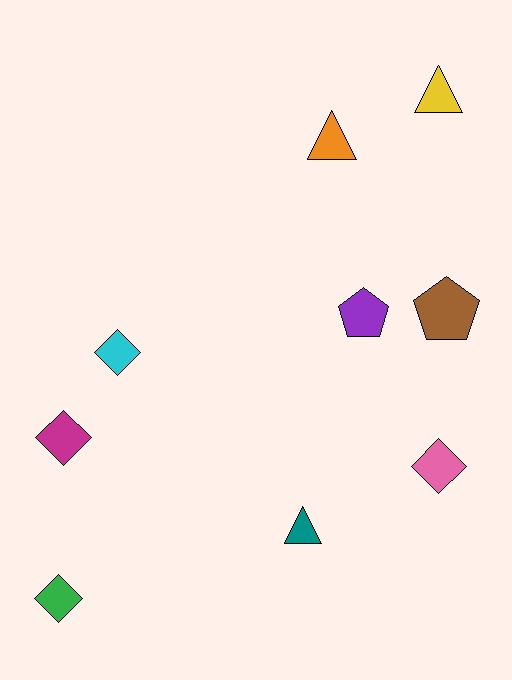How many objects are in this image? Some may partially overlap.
There are 9 objects.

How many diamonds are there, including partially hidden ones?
There are 4 diamonds.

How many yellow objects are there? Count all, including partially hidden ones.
There is 1 yellow object.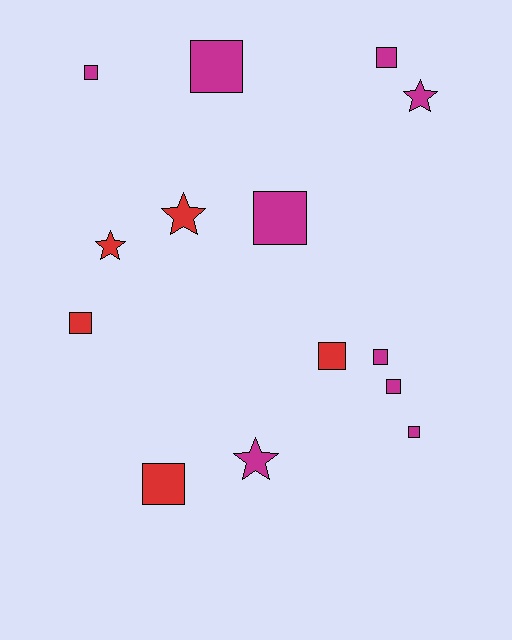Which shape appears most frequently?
Square, with 10 objects.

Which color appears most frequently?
Magenta, with 9 objects.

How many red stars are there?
There are 2 red stars.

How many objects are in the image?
There are 14 objects.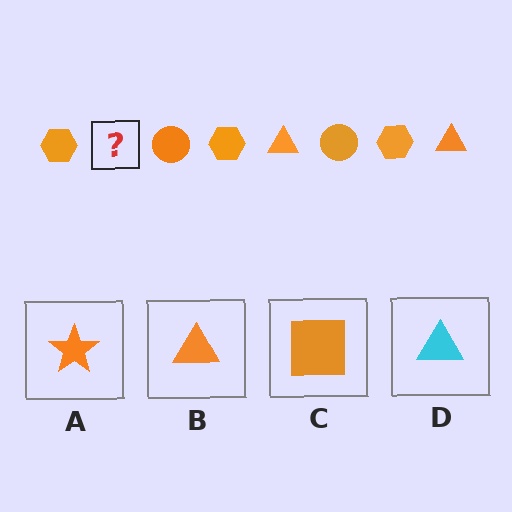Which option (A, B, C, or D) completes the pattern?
B.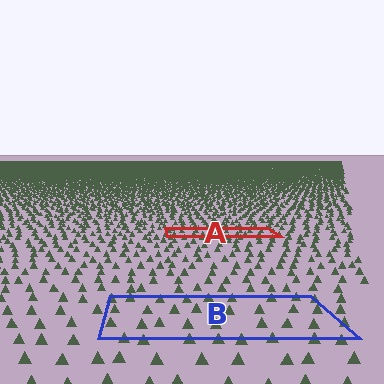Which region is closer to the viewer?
Region B is closer. The texture elements there are larger and more spread out.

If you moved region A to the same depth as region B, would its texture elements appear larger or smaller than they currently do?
They would appear larger. At a closer depth, the same texture elements are projected at a bigger on-screen size.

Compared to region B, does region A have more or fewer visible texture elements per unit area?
Region A has more texture elements per unit area — they are packed more densely because it is farther away.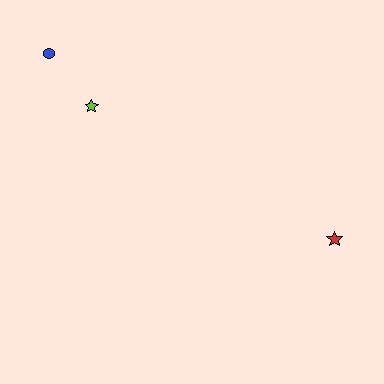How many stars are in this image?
There are 2 stars.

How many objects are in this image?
There are 3 objects.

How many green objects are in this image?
There are no green objects.